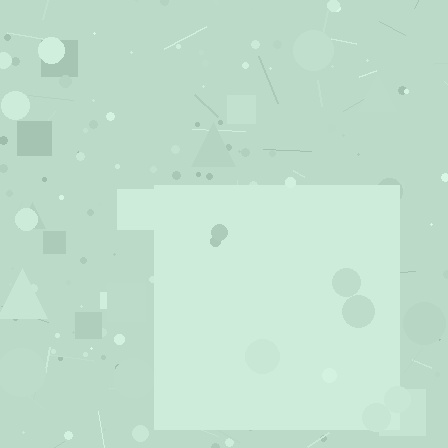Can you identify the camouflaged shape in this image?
The camouflaged shape is a square.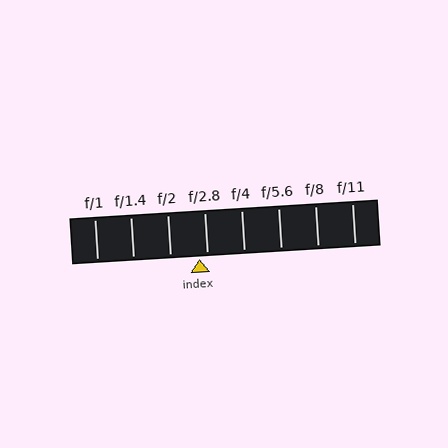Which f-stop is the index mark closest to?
The index mark is closest to f/2.8.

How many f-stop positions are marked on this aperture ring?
There are 8 f-stop positions marked.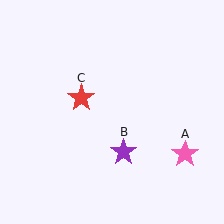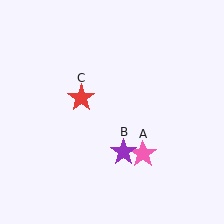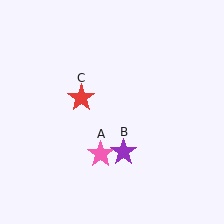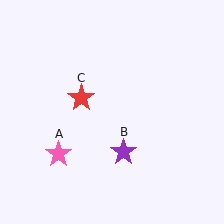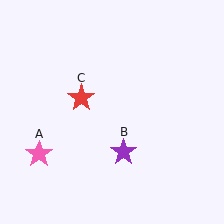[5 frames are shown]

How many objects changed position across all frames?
1 object changed position: pink star (object A).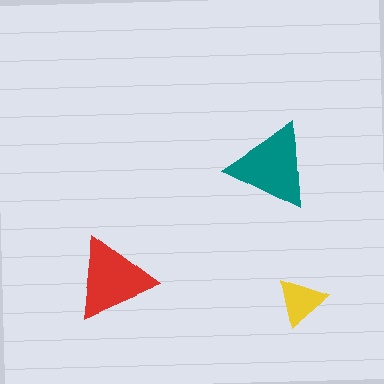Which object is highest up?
The teal triangle is topmost.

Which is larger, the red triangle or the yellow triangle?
The red one.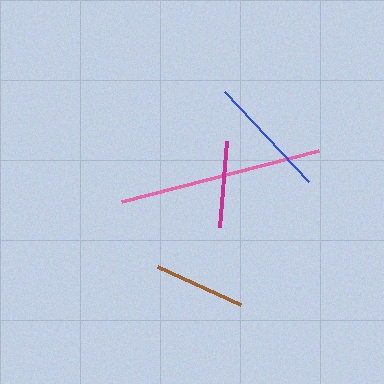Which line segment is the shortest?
The magenta line is the shortest at approximately 86 pixels.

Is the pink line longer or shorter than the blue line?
The pink line is longer than the blue line.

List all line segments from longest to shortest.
From longest to shortest: pink, blue, brown, magenta.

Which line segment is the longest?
The pink line is the longest at approximately 204 pixels.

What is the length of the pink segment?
The pink segment is approximately 204 pixels long.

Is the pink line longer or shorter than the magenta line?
The pink line is longer than the magenta line.